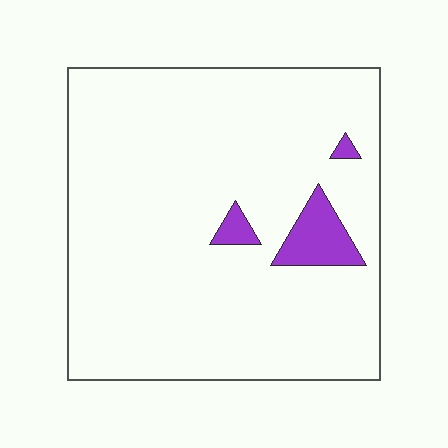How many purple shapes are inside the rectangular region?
3.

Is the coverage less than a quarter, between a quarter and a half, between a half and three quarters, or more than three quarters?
Less than a quarter.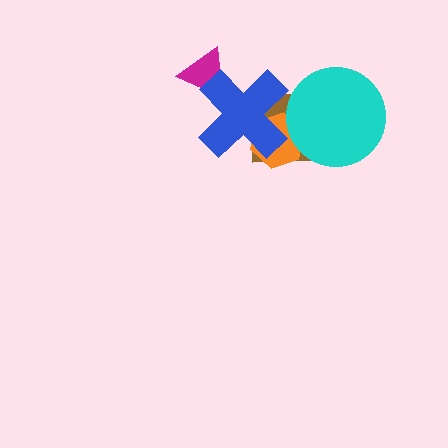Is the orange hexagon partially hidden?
Yes, it is partially covered by another shape.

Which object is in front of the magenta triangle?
The blue cross is in front of the magenta triangle.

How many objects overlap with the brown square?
3 objects overlap with the brown square.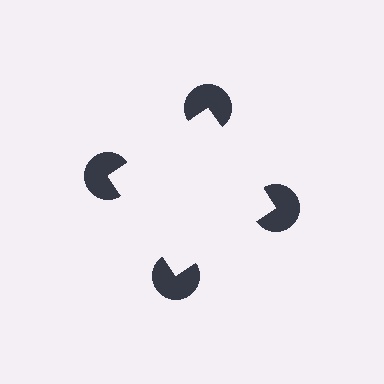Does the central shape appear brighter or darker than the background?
It typically appears slightly brighter than the background, even though no actual brightness change is drawn.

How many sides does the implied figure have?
4 sides.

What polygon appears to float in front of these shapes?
An illusory square — its edges are inferred from the aligned wedge cuts in the pac-man discs, not physically drawn.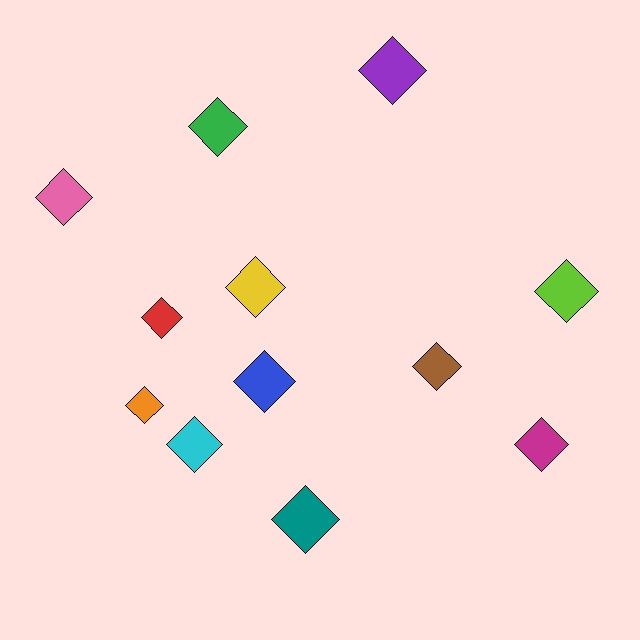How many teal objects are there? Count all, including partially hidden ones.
There is 1 teal object.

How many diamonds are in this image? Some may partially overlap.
There are 12 diamonds.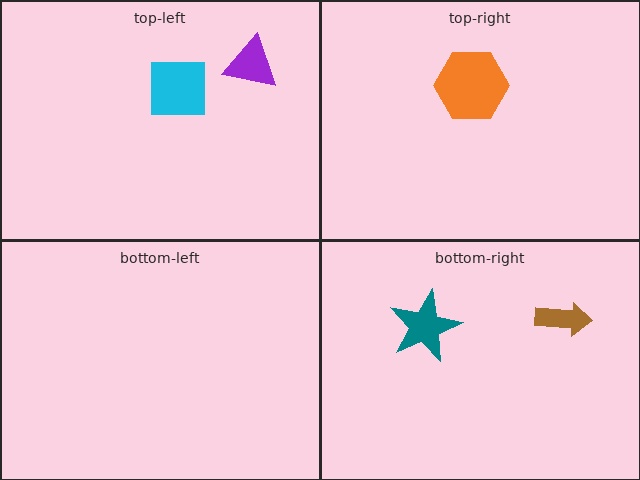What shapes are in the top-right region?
The orange hexagon.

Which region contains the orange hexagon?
The top-right region.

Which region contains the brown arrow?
The bottom-right region.